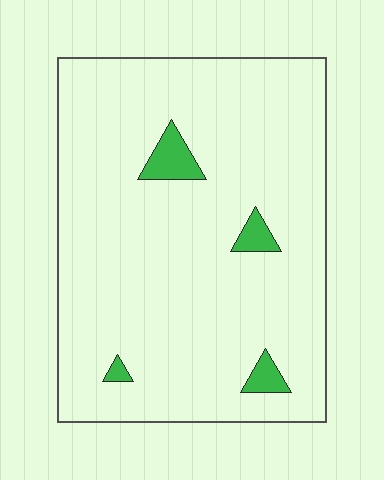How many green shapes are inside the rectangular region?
4.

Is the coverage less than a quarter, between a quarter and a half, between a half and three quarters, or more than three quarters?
Less than a quarter.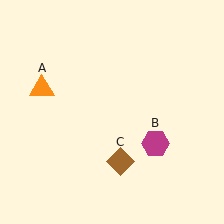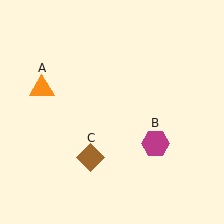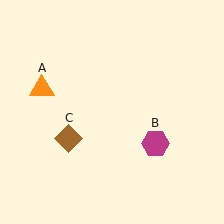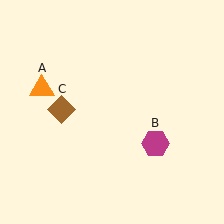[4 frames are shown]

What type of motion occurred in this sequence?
The brown diamond (object C) rotated clockwise around the center of the scene.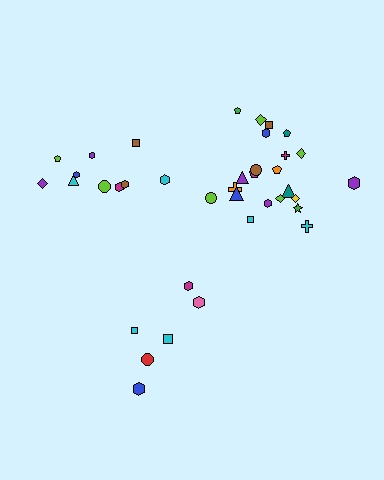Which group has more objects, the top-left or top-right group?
The top-right group.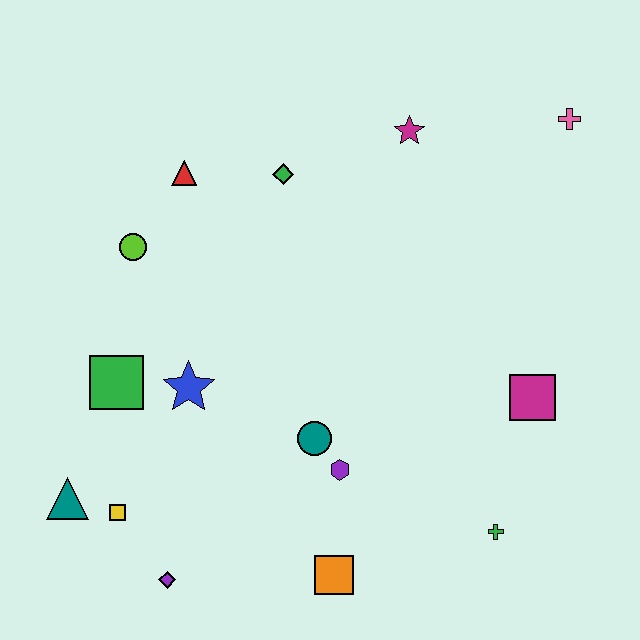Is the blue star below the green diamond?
Yes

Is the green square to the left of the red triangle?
Yes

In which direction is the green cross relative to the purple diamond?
The green cross is to the right of the purple diamond.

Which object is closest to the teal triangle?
The yellow square is closest to the teal triangle.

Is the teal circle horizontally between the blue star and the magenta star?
Yes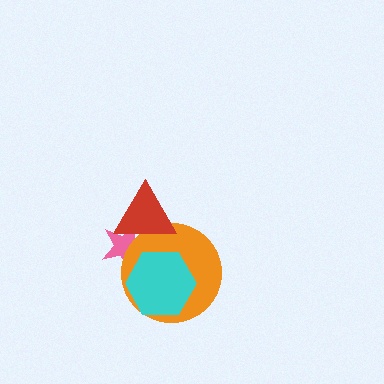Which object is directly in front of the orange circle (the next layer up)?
The red triangle is directly in front of the orange circle.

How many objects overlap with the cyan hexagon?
2 objects overlap with the cyan hexagon.